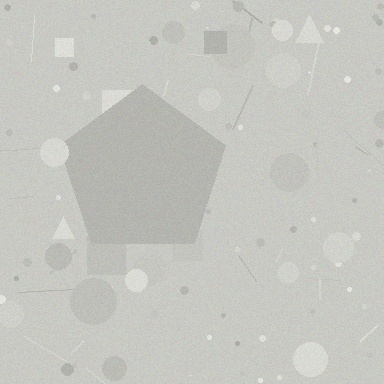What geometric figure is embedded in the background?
A pentagon is embedded in the background.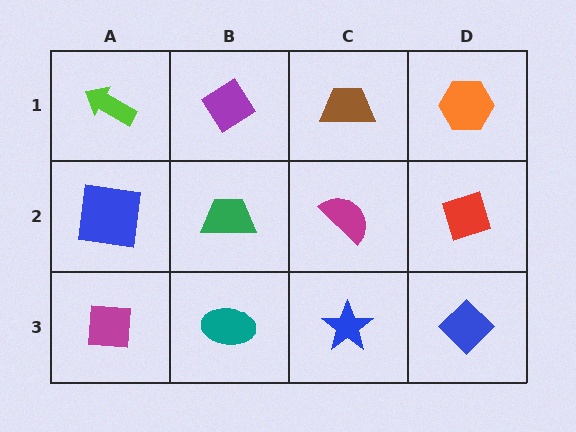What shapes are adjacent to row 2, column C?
A brown trapezoid (row 1, column C), a blue star (row 3, column C), a green trapezoid (row 2, column B), a red diamond (row 2, column D).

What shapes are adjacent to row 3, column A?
A blue square (row 2, column A), a teal ellipse (row 3, column B).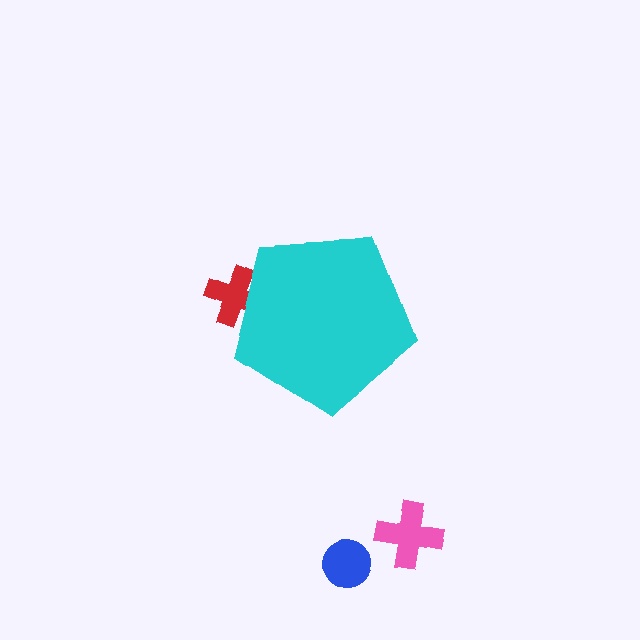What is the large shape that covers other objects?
A cyan pentagon.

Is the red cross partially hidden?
Yes, the red cross is partially hidden behind the cyan pentagon.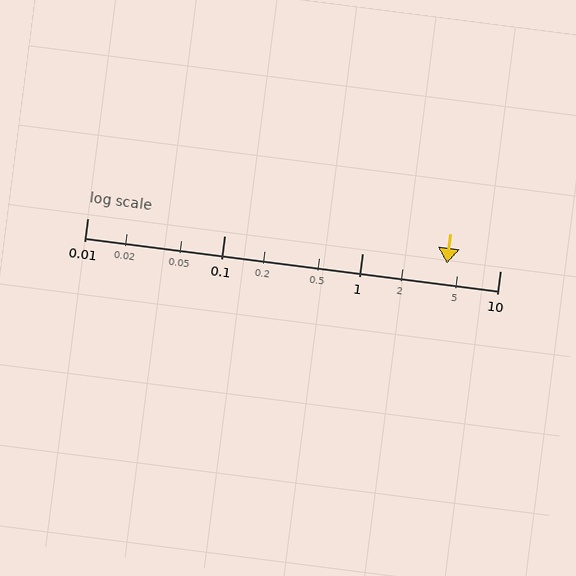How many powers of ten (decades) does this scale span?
The scale spans 3 decades, from 0.01 to 10.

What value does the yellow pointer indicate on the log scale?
The pointer indicates approximately 4.1.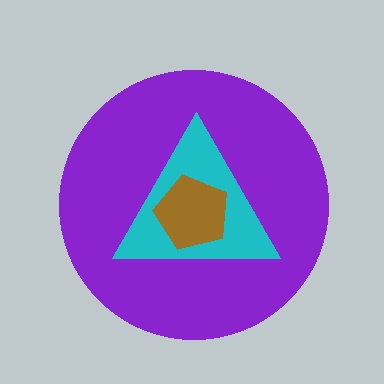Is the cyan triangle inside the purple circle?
Yes.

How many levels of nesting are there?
3.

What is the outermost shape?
The purple circle.